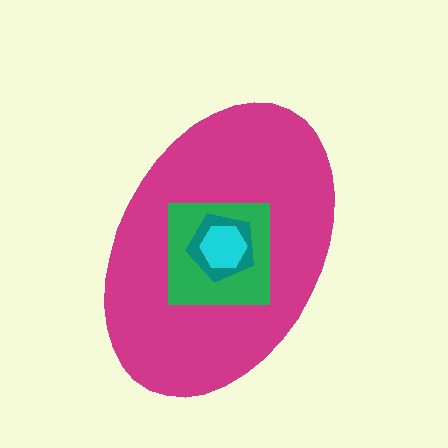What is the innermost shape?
The cyan hexagon.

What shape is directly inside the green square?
The teal pentagon.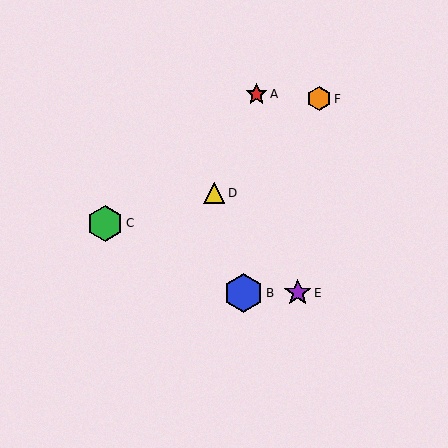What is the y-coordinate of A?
Object A is at y≈94.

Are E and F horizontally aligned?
No, E is at y≈293 and F is at y≈99.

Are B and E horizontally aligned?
Yes, both are at y≈293.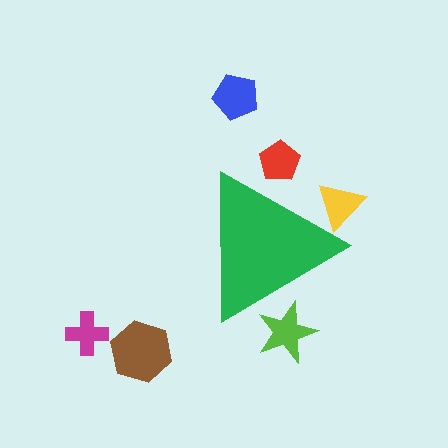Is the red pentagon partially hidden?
Yes, the red pentagon is partially hidden behind the green triangle.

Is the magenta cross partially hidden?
No, the magenta cross is fully visible.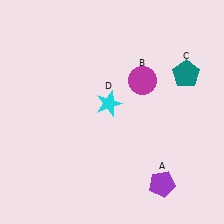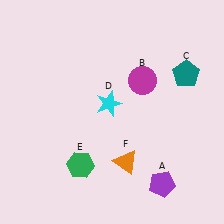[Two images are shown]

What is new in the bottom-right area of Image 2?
An orange triangle (F) was added in the bottom-right area of Image 2.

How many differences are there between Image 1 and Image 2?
There are 2 differences between the two images.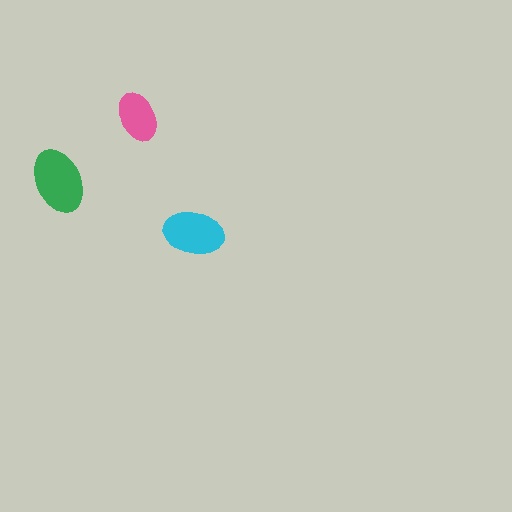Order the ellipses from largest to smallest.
the green one, the cyan one, the pink one.